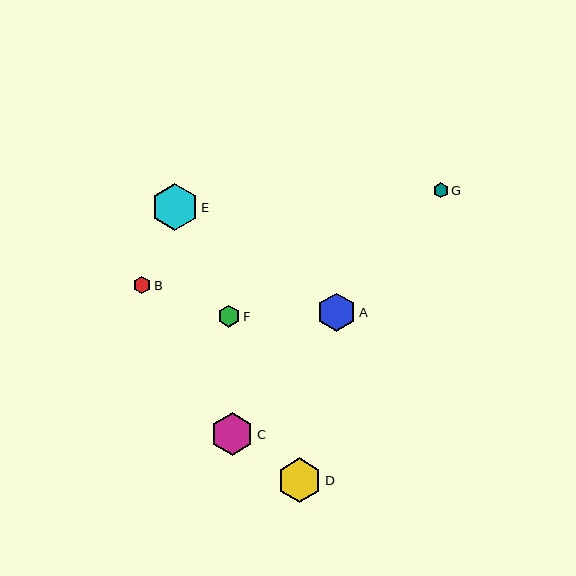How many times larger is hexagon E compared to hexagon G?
Hexagon E is approximately 3.1 times the size of hexagon G.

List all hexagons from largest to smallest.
From largest to smallest: E, D, C, A, F, B, G.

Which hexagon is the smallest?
Hexagon G is the smallest with a size of approximately 15 pixels.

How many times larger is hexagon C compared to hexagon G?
Hexagon C is approximately 2.8 times the size of hexagon G.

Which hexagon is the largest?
Hexagon E is the largest with a size of approximately 47 pixels.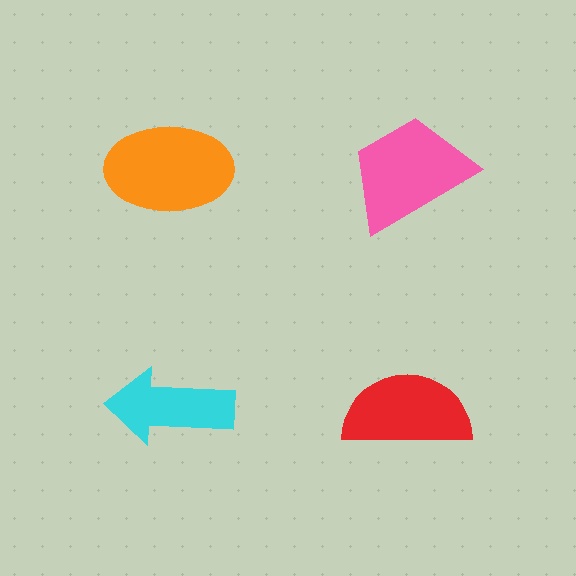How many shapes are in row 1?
2 shapes.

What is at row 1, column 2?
A pink trapezoid.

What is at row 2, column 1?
A cyan arrow.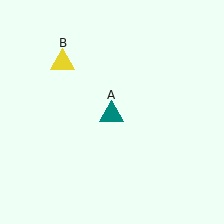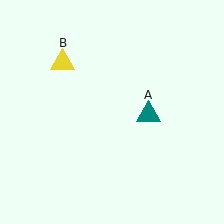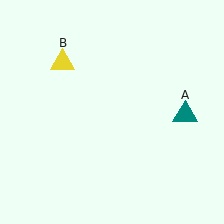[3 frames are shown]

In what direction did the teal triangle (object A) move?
The teal triangle (object A) moved right.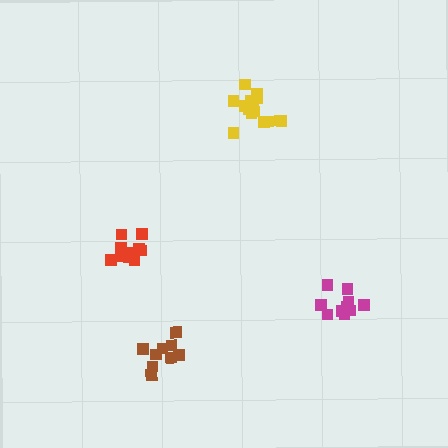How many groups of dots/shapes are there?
There are 4 groups.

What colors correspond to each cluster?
The clusters are colored: magenta, yellow, brown, red.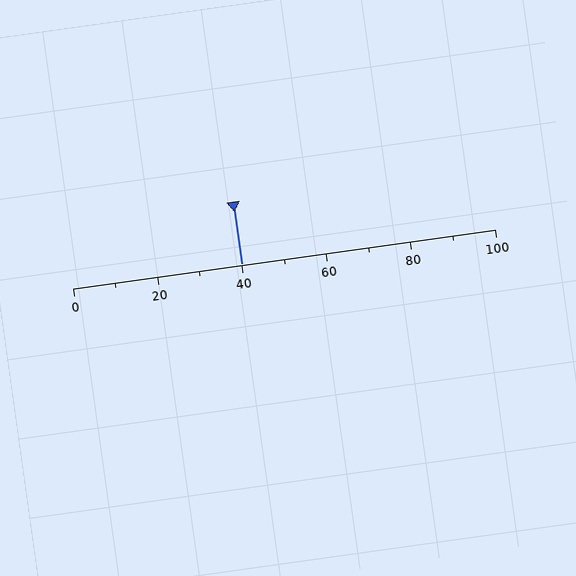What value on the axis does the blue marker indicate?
The marker indicates approximately 40.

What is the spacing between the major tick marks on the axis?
The major ticks are spaced 20 apart.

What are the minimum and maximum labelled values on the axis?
The axis runs from 0 to 100.